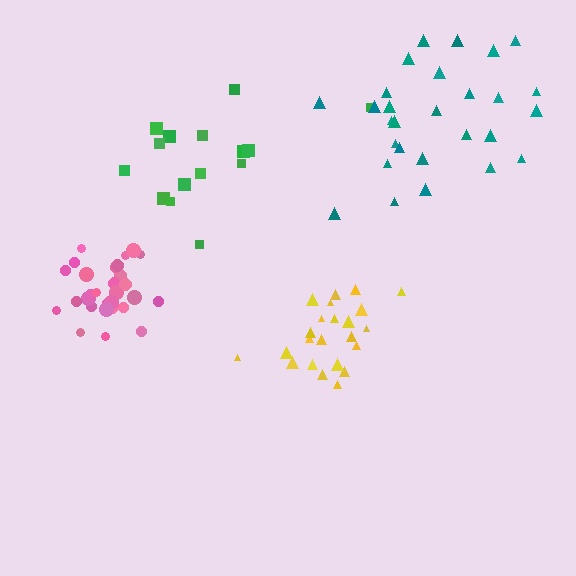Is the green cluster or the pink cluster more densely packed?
Pink.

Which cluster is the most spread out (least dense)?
Green.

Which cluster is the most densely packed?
Pink.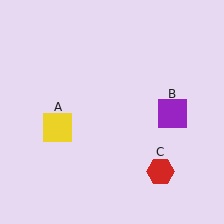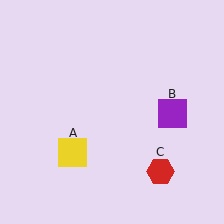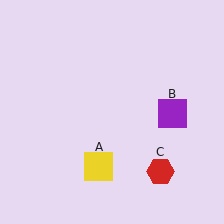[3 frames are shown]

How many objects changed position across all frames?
1 object changed position: yellow square (object A).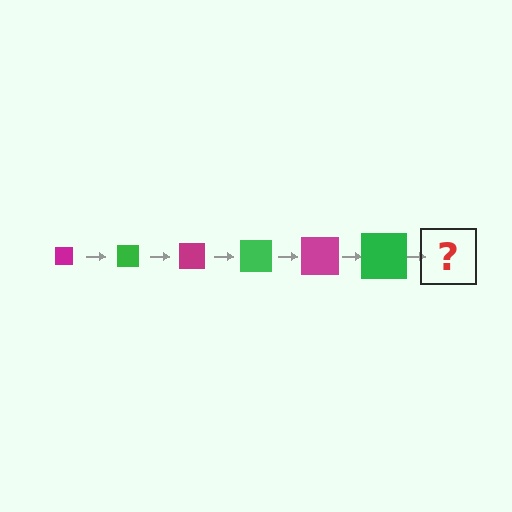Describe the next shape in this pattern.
It should be a magenta square, larger than the previous one.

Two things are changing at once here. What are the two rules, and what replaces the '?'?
The two rules are that the square grows larger each step and the color cycles through magenta and green. The '?' should be a magenta square, larger than the previous one.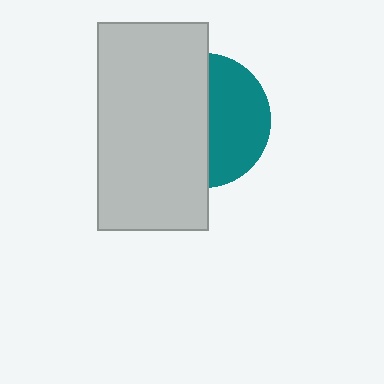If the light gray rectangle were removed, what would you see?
You would see the complete teal circle.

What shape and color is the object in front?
The object in front is a light gray rectangle.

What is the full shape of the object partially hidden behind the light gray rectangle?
The partially hidden object is a teal circle.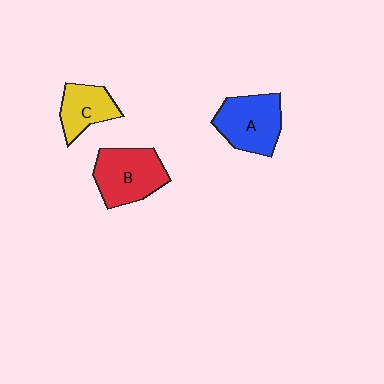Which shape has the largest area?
Shape B (red).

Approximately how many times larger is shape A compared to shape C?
Approximately 1.4 times.